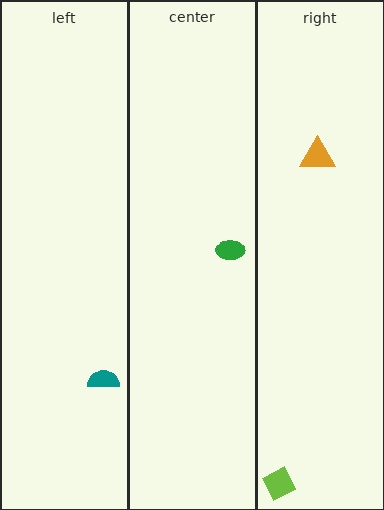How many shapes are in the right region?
2.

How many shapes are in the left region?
1.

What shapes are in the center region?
The green ellipse.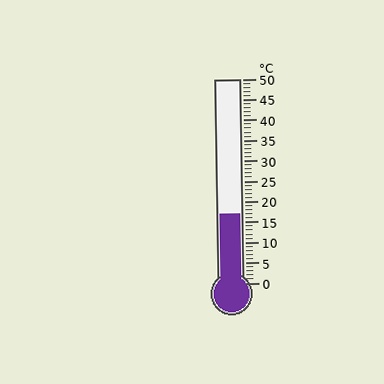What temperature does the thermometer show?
The thermometer shows approximately 17°C.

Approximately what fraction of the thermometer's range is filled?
The thermometer is filled to approximately 35% of its range.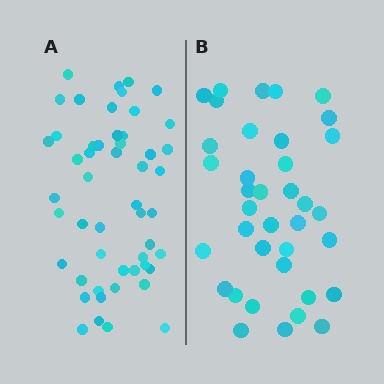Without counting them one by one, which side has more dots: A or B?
Region A (the left region) has more dots.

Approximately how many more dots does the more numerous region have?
Region A has approximately 15 more dots than region B.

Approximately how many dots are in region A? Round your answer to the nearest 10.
About 50 dots. (The exact count is 51, which rounds to 50.)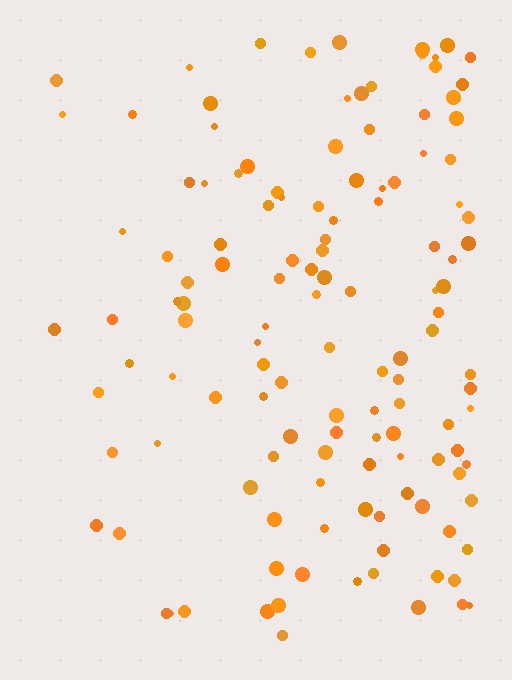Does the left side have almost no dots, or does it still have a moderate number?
Still a moderate number, just noticeably fewer than the right.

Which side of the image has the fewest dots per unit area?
The left.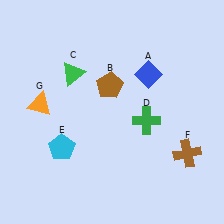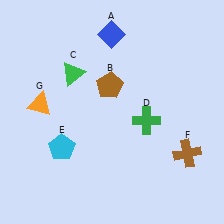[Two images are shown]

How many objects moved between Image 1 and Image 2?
1 object moved between the two images.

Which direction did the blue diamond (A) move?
The blue diamond (A) moved up.